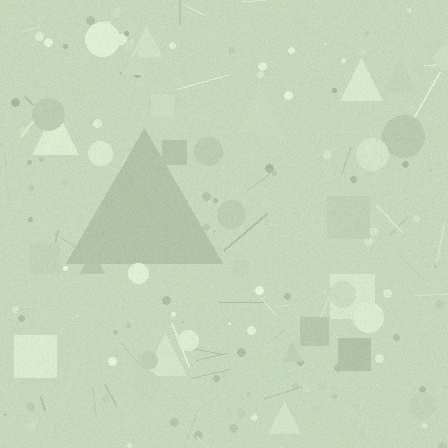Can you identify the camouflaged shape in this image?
The camouflaged shape is a triangle.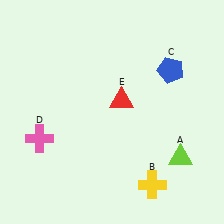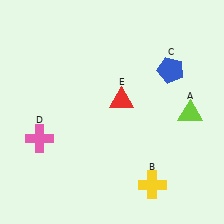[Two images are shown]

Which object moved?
The lime triangle (A) moved up.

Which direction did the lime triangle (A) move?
The lime triangle (A) moved up.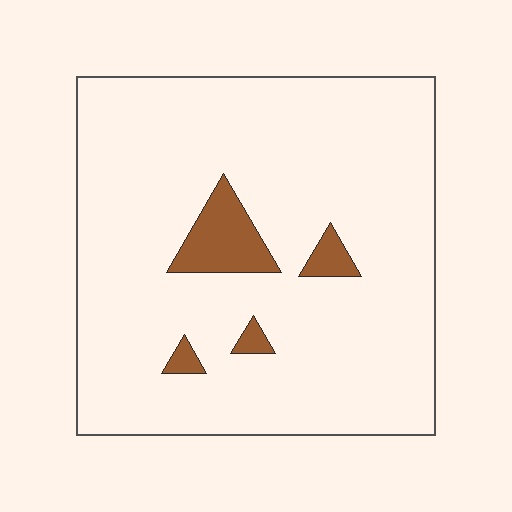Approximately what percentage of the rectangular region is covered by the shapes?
Approximately 5%.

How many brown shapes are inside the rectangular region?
4.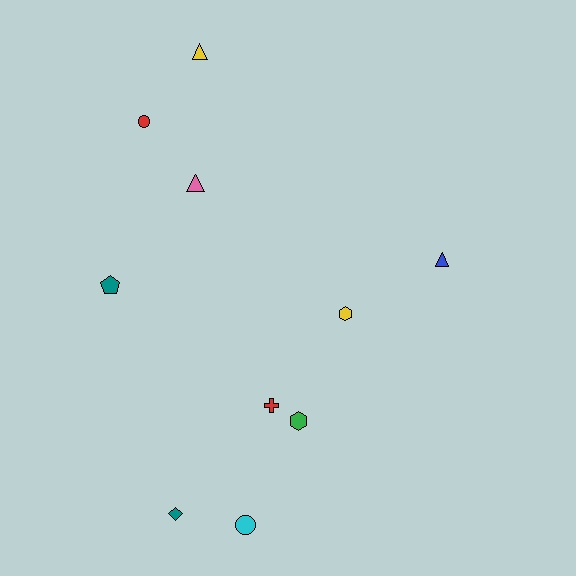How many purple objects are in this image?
There are no purple objects.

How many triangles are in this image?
There are 3 triangles.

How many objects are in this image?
There are 10 objects.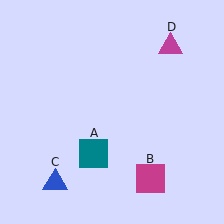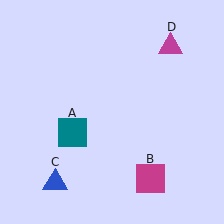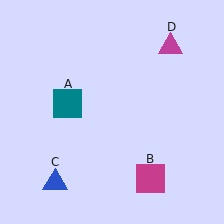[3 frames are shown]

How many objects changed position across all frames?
1 object changed position: teal square (object A).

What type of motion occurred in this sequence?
The teal square (object A) rotated clockwise around the center of the scene.